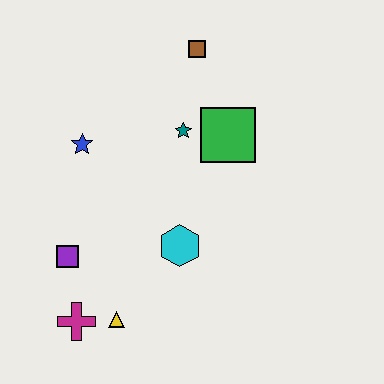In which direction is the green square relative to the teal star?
The green square is to the right of the teal star.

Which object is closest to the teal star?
The green square is closest to the teal star.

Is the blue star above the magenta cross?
Yes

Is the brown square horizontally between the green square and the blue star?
Yes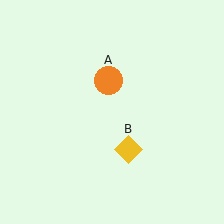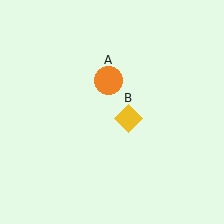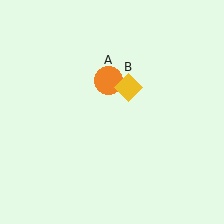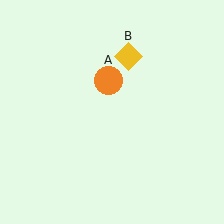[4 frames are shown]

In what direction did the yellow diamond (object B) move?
The yellow diamond (object B) moved up.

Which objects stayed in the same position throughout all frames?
Orange circle (object A) remained stationary.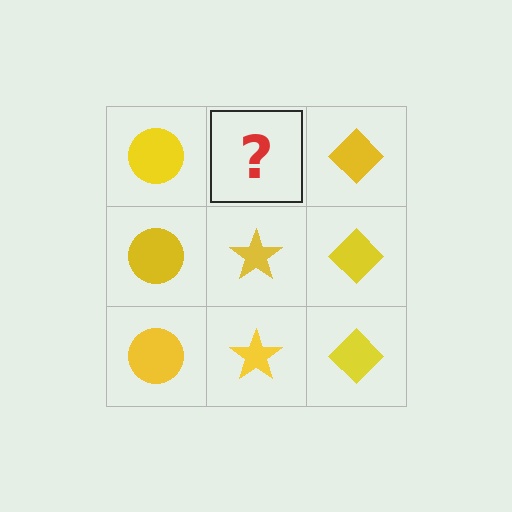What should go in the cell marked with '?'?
The missing cell should contain a yellow star.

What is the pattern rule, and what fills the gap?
The rule is that each column has a consistent shape. The gap should be filled with a yellow star.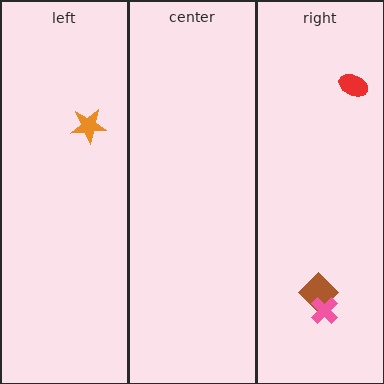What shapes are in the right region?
The red ellipse, the brown diamond, the pink cross.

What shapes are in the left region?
The orange star.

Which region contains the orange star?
The left region.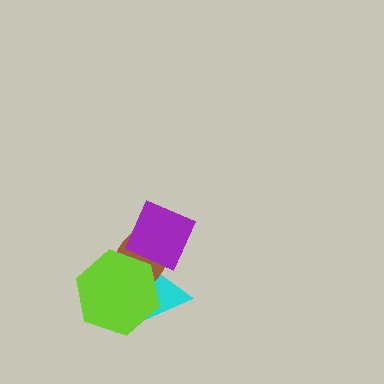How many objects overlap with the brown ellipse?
3 objects overlap with the brown ellipse.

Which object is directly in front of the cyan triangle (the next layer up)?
The brown ellipse is directly in front of the cyan triangle.